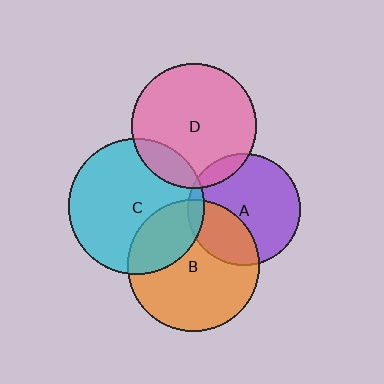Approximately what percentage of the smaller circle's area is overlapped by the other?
Approximately 15%.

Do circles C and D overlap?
Yes.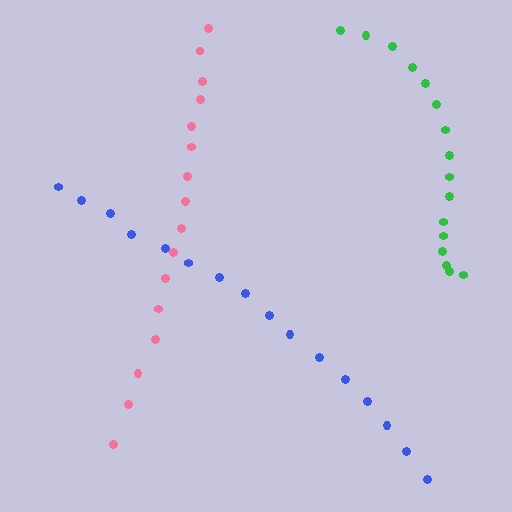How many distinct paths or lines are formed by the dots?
There are 3 distinct paths.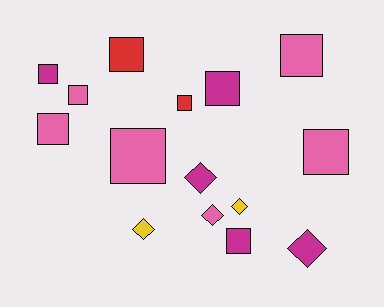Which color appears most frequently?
Pink, with 6 objects.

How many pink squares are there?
There are 5 pink squares.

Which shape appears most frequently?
Square, with 10 objects.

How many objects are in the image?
There are 15 objects.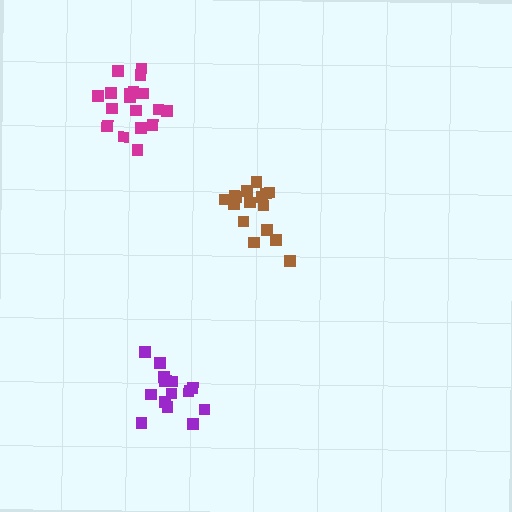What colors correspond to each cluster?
The clusters are colored: brown, purple, magenta.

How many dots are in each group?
Group 1: 16 dots, Group 2: 15 dots, Group 3: 19 dots (50 total).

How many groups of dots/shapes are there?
There are 3 groups.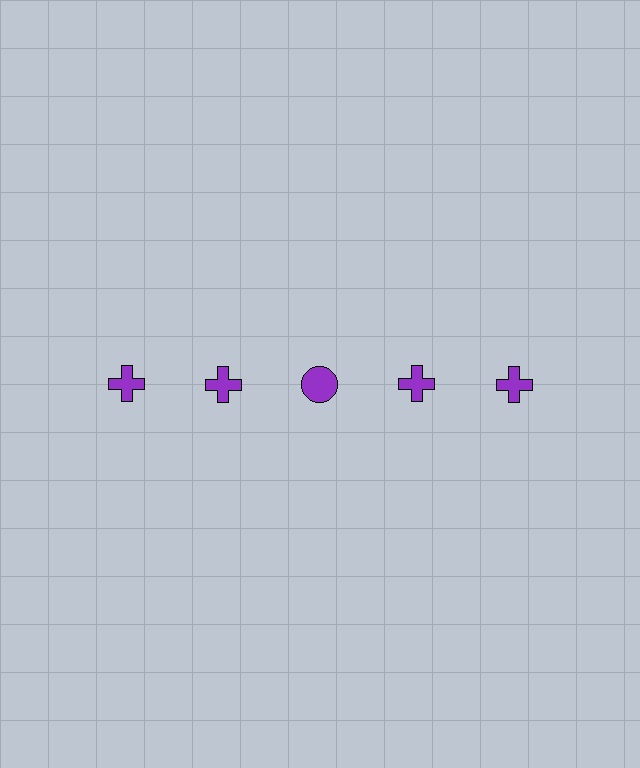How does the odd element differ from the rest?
It has a different shape: circle instead of cross.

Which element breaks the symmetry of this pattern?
The purple circle in the top row, center column breaks the symmetry. All other shapes are purple crosses.